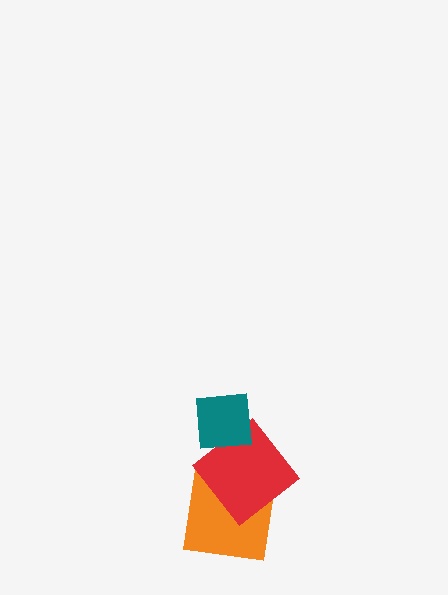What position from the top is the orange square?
The orange square is 3rd from the top.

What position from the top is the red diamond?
The red diamond is 2nd from the top.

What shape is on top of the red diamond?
The teal square is on top of the red diamond.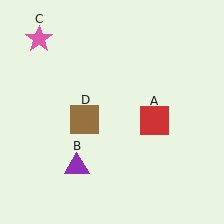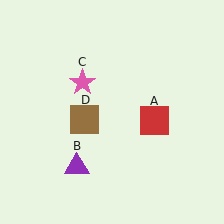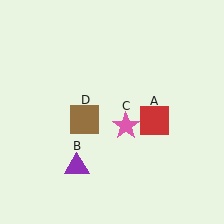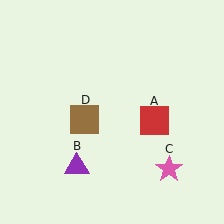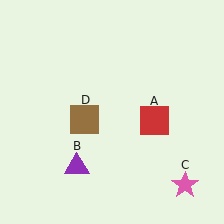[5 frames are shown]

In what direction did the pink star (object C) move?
The pink star (object C) moved down and to the right.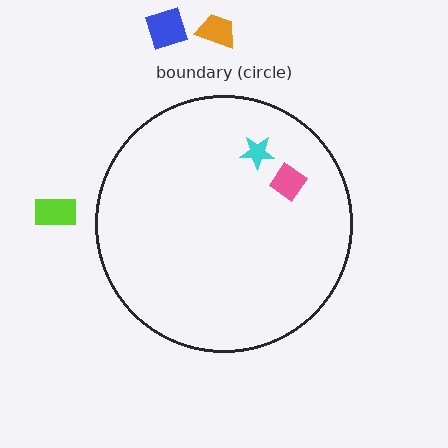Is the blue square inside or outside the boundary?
Outside.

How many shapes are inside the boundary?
2 inside, 3 outside.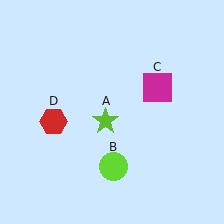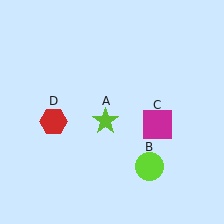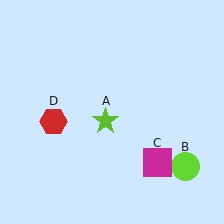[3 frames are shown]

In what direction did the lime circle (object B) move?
The lime circle (object B) moved right.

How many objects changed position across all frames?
2 objects changed position: lime circle (object B), magenta square (object C).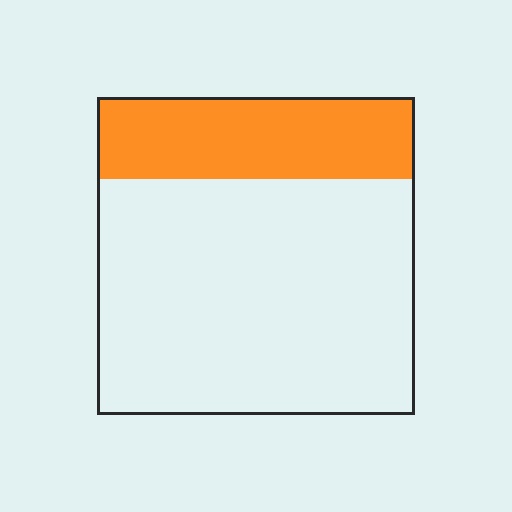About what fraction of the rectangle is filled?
About one quarter (1/4).